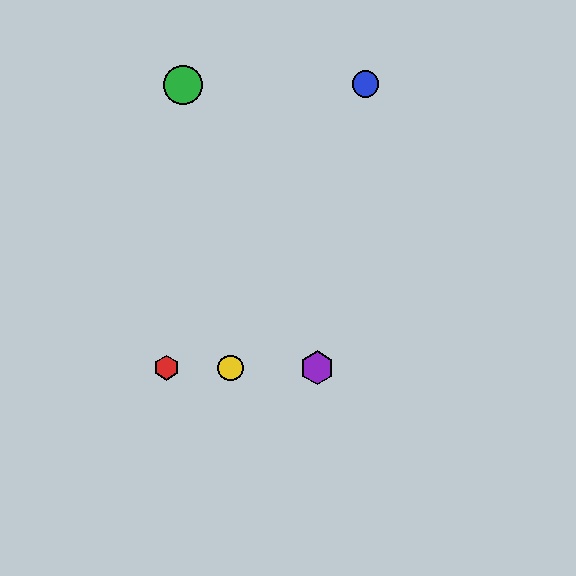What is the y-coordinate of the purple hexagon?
The purple hexagon is at y≈368.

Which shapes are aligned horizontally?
The red hexagon, the yellow circle, the purple hexagon are aligned horizontally.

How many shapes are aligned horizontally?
3 shapes (the red hexagon, the yellow circle, the purple hexagon) are aligned horizontally.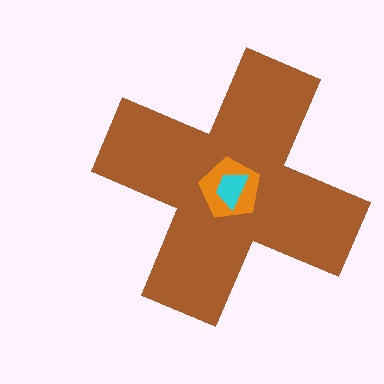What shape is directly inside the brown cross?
The orange pentagon.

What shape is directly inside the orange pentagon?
The cyan trapezoid.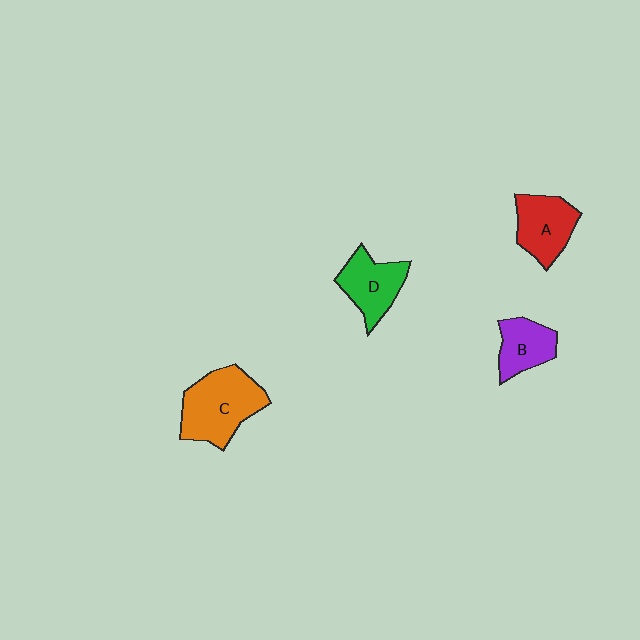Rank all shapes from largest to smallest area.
From largest to smallest: C (orange), A (red), D (green), B (purple).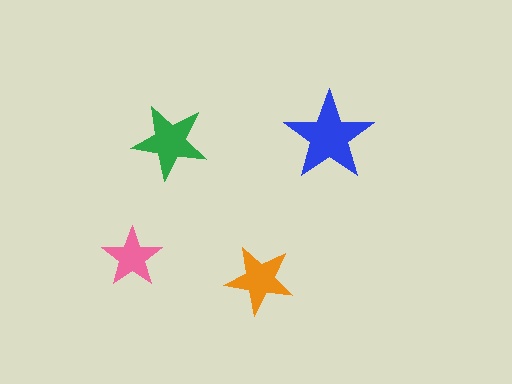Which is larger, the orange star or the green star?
The green one.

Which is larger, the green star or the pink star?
The green one.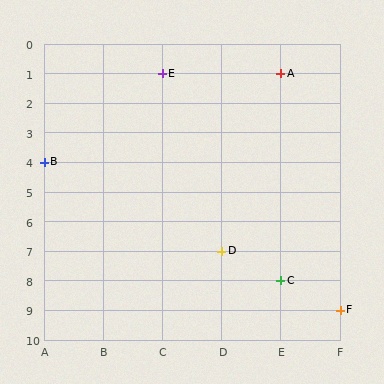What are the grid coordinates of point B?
Point B is at grid coordinates (A, 4).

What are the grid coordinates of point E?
Point E is at grid coordinates (C, 1).